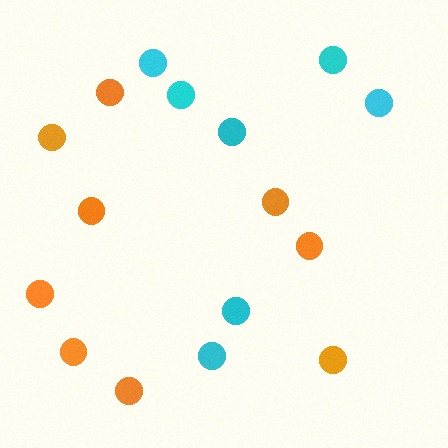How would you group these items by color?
There are 2 groups: one group of orange circles (9) and one group of cyan circles (7).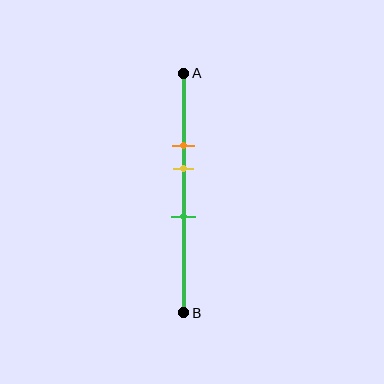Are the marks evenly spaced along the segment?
Yes, the marks are approximately evenly spaced.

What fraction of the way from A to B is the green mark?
The green mark is approximately 60% (0.6) of the way from A to B.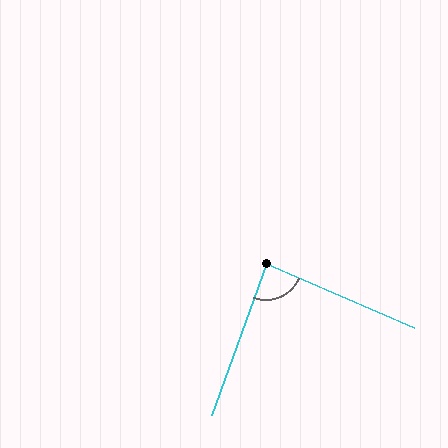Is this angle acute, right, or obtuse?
It is approximately a right angle.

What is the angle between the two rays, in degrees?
Approximately 87 degrees.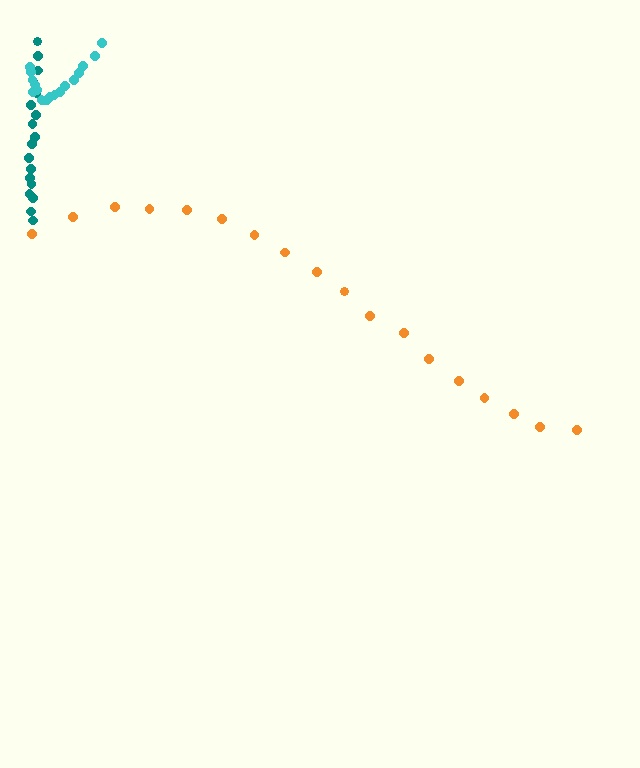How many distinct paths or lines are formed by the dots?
There are 3 distinct paths.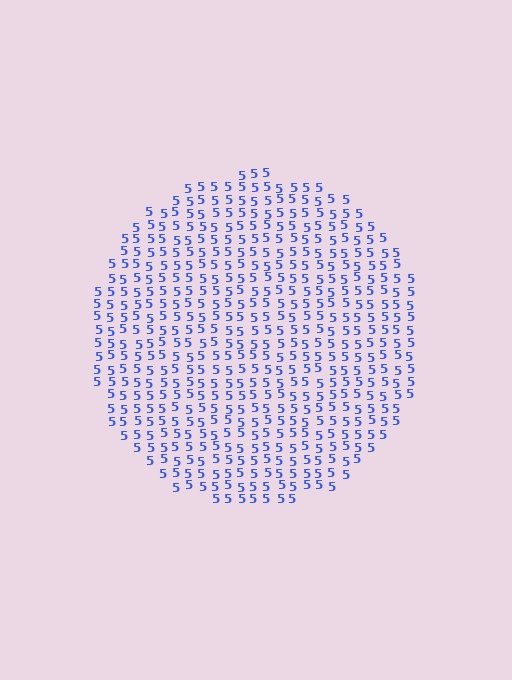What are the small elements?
The small elements are digit 5's.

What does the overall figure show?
The overall figure shows a circle.